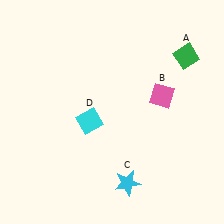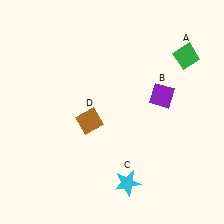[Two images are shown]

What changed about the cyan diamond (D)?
In Image 1, D is cyan. In Image 2, it changed to brown.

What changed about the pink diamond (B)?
In Image 1, B is pink. In Image 2, it changed to purple.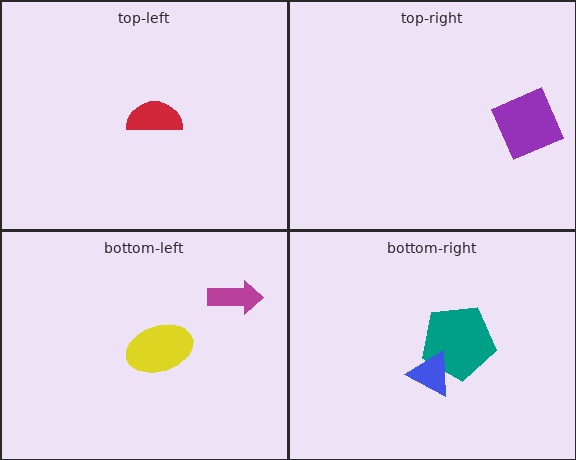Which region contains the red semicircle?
The top-left region.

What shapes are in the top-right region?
The purple diamond.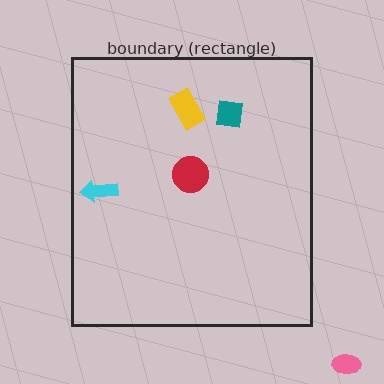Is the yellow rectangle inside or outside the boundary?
Inside.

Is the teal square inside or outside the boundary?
Inside.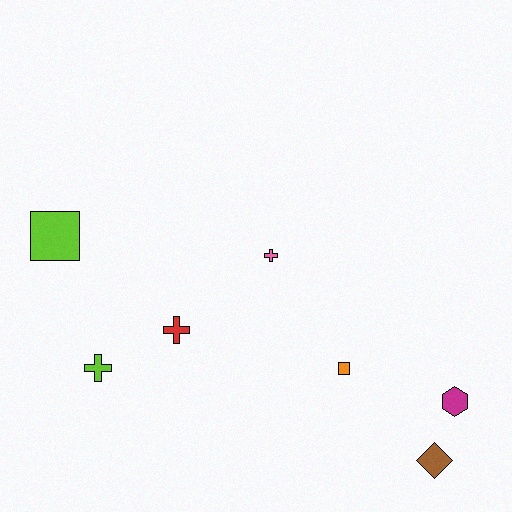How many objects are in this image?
There are 7 objects.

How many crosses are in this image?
There are 3 crosses.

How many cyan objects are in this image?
There are no cyan objects.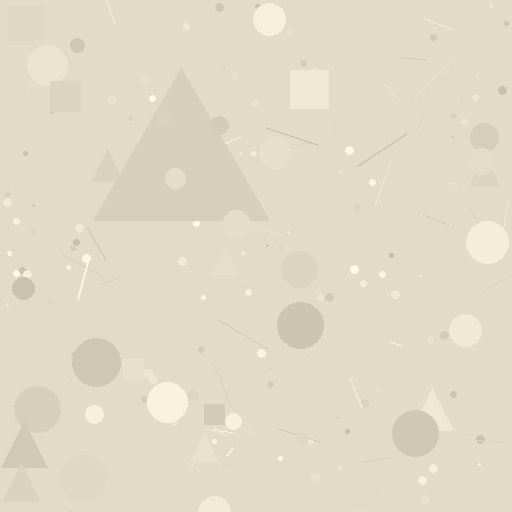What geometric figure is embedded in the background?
A triangle is embedded in the background.